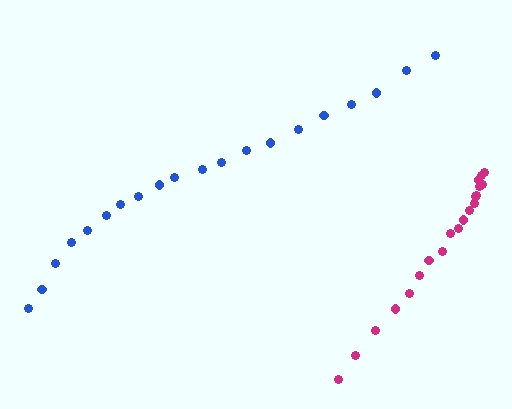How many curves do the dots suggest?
There are 2 distinct paths.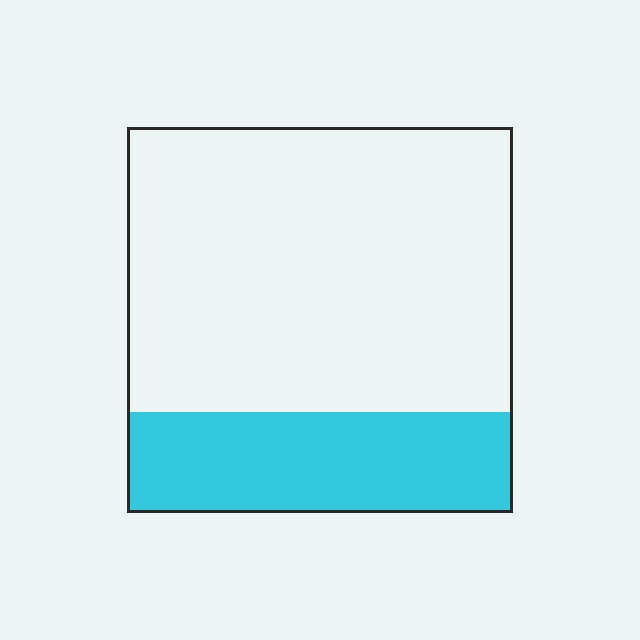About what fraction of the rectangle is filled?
About one quarter (1/4).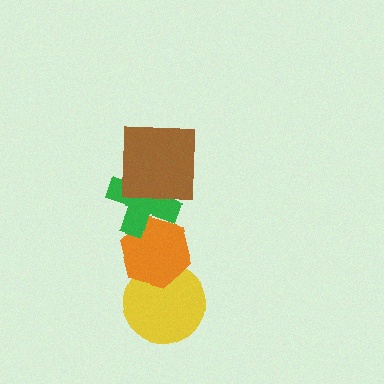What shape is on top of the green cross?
The brown square is on top of the green cross.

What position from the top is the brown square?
The brown square is 1st from the top.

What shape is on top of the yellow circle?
The orange hexagon is on top of the yellow circle.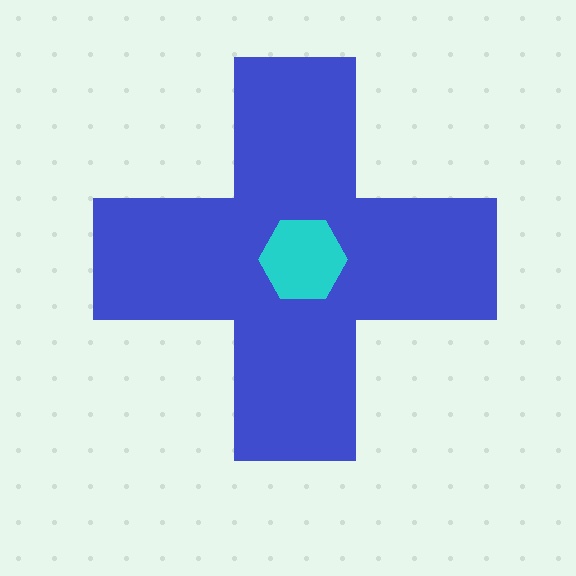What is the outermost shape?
The blue cross.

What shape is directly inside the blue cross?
The cyan hexagon.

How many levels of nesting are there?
2.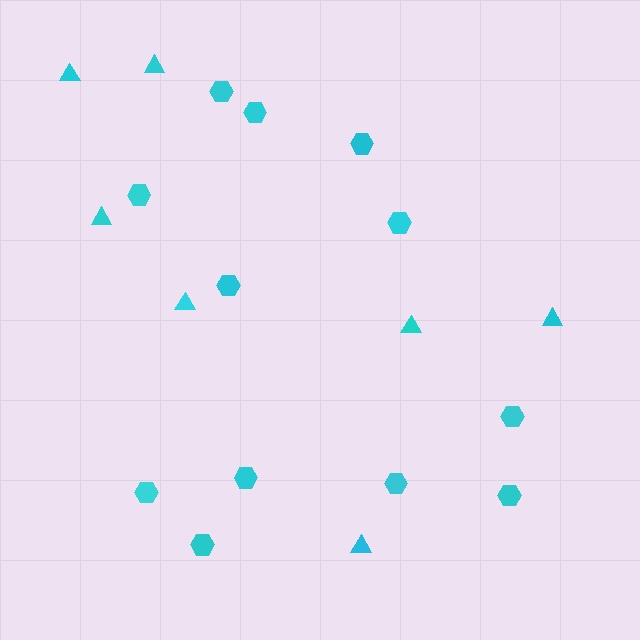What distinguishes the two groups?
There are 2 groups: one group of triangles (7) and one group of hexagons (12).